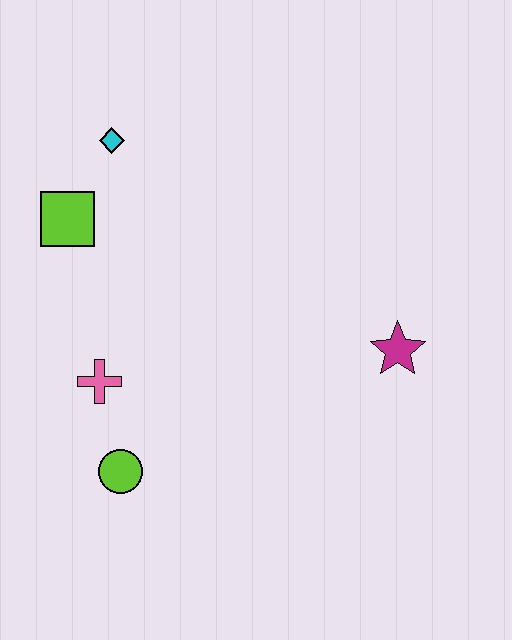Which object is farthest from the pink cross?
The magenta star is farthest from the pink cross.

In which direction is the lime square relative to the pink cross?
The lime square is above the pink cross.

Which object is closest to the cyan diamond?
The lime square is closest to the cyan diamond.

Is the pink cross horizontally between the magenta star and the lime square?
Yes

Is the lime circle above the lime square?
No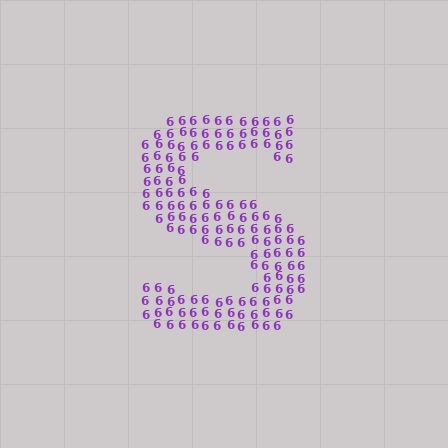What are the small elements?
The small elements are digit 6's.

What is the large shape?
The large shape is the letter S.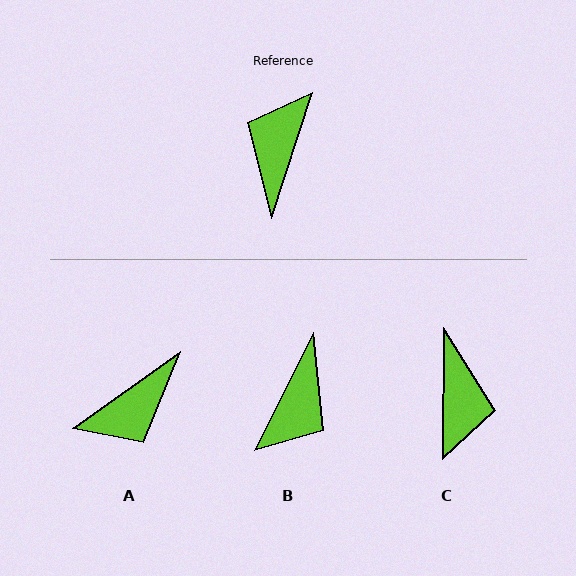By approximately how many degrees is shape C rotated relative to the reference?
Approximately 162 degrees clockwise.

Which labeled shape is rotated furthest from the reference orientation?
B, about 172 degrees away.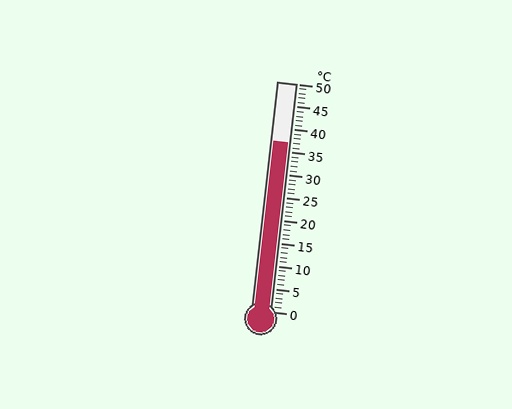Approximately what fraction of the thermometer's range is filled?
The thermometer is filled to approximately 75% of its range.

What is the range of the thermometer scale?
The thermometer scale ranges from 0°C to 50°C.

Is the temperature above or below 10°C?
The temperature is above 10°C.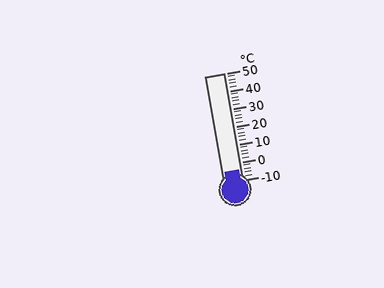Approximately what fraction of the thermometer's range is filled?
The thermometer is filled to approximately 10% of its range.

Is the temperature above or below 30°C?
The temperature is below 30°C.